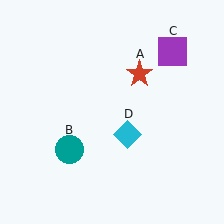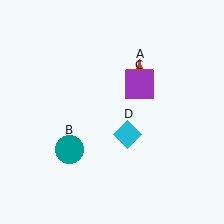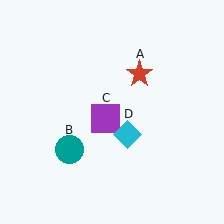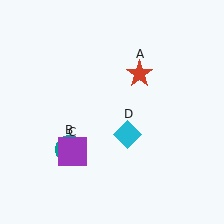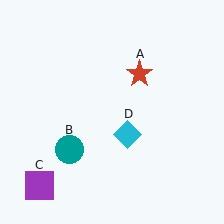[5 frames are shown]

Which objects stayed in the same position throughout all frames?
Red star (object A) and teal circle (object B) and cyan diamond (object D) remained stationary.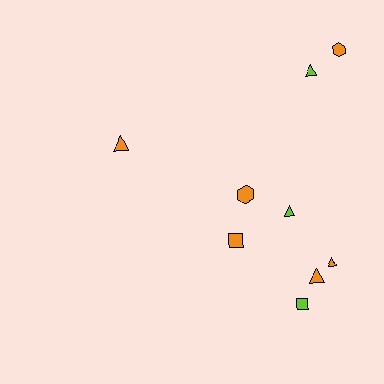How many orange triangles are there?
There are 3 orange triangles.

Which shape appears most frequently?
Triangle, with 5 objects.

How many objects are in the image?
There are 9 objects.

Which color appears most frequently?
Orange, with 6 objects.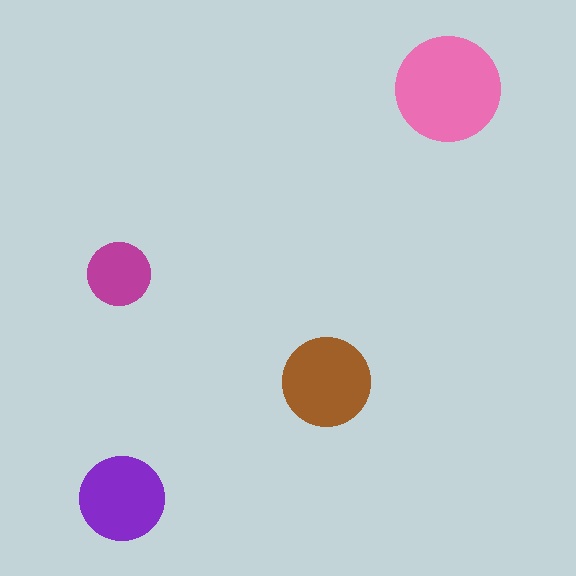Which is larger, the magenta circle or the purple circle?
The purple one.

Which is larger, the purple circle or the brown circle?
The brown one.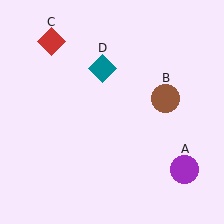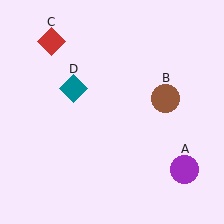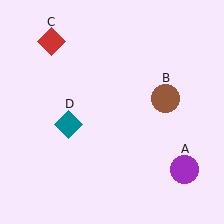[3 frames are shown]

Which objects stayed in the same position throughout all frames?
Purple circle (object A) and brown circle (object B) and red diamond (object C) remained stationary.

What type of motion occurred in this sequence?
The teal diamond (object D) rotated counterclockwise around the center of the scene.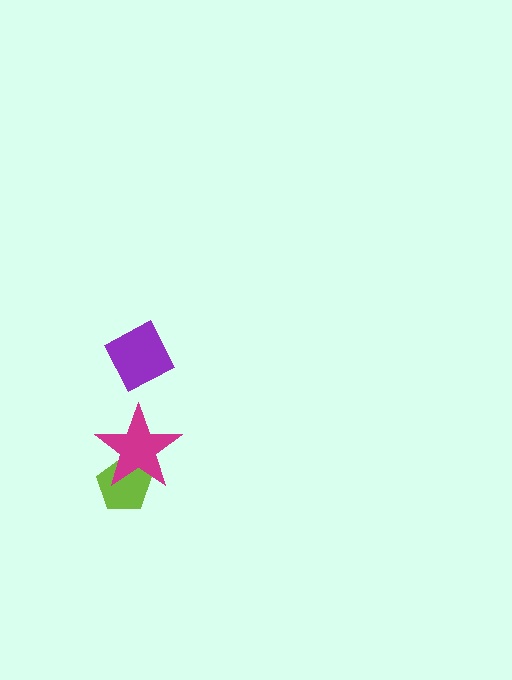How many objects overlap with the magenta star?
1 object overlaps with the magenta star.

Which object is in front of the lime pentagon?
The magenta star is in front of the lime pentagon.